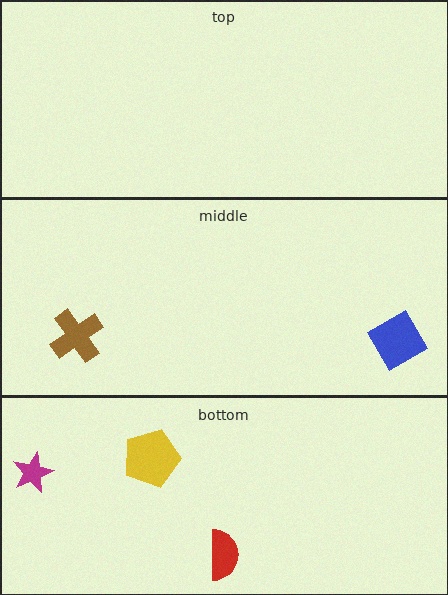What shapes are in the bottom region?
The red semicircle, the yellow pentagon, the magenta star.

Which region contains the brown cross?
The middle region.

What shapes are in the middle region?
The blue diamond, the brown cross.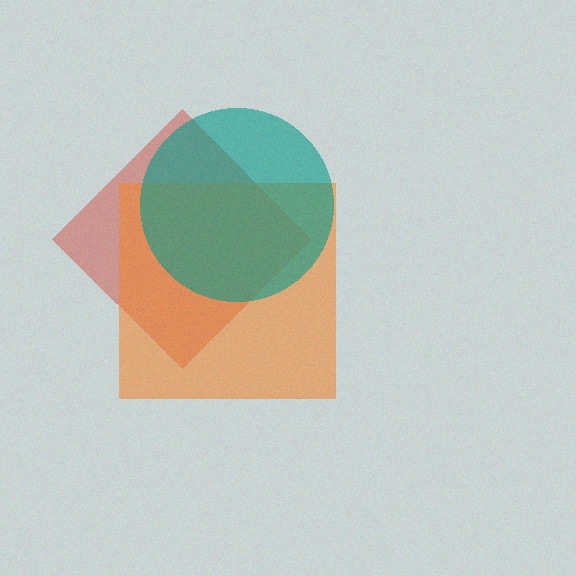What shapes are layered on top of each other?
The layered shapes are: a red diamond, an orange square, a teal circle.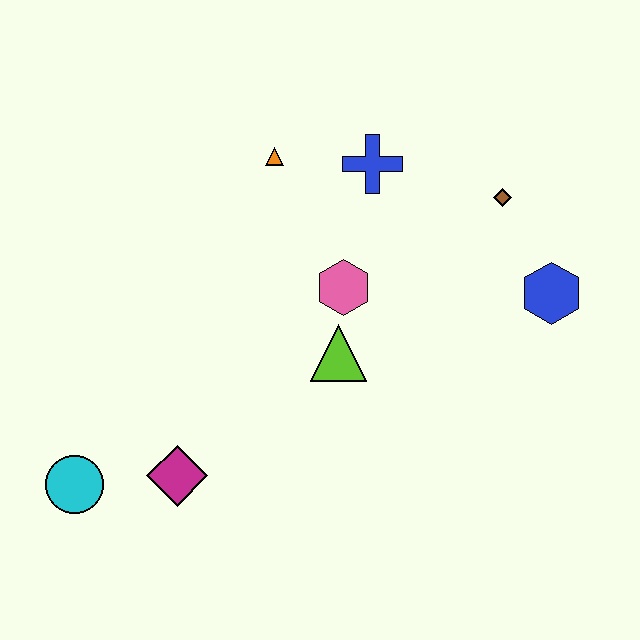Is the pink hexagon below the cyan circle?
No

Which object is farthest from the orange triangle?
The cyan circle is farthest from the orange triangle.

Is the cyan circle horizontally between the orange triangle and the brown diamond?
No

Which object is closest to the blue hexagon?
The brown diamond is closest to the blue hexagon.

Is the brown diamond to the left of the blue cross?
No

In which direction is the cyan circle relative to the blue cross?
The cyan circle is below the blue cross.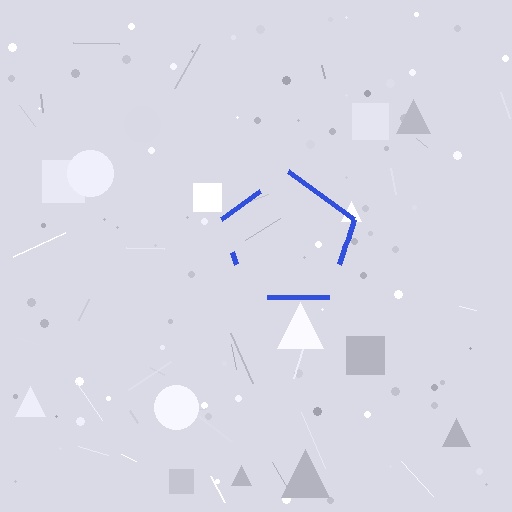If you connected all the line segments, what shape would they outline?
They would outline a pentagon.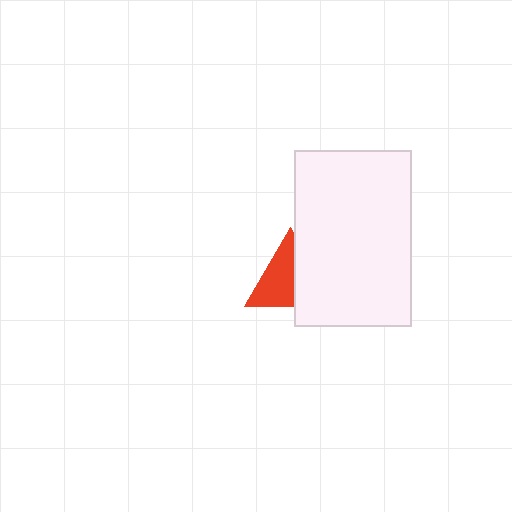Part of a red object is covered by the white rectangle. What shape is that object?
It is a triangle.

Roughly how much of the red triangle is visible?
About half of it is visible (roughly 57%).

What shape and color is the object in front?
The object in front is a white rectangle.